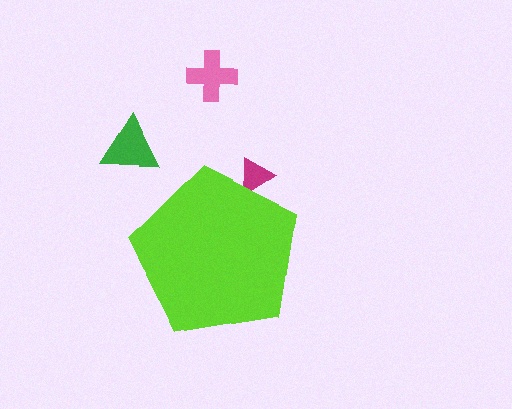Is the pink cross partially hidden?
No, the pink cross is fully visible.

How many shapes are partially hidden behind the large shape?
1 shape is partially hidden.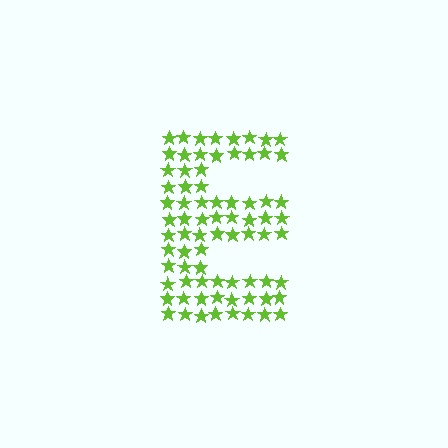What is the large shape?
The large shape is the letter E.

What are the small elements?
The small elements are stars.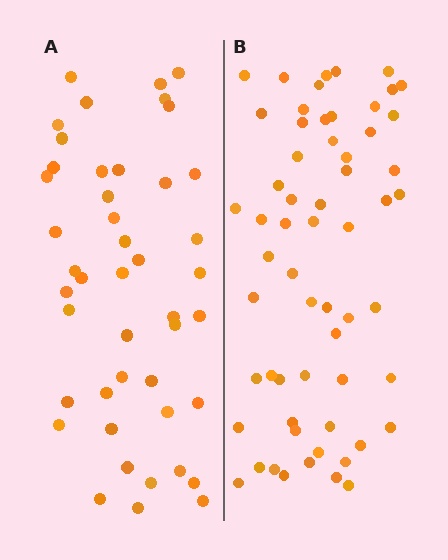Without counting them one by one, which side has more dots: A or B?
Region B (the right region) has more dots.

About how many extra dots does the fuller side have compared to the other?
Region B has approximately 15 more dots than region A.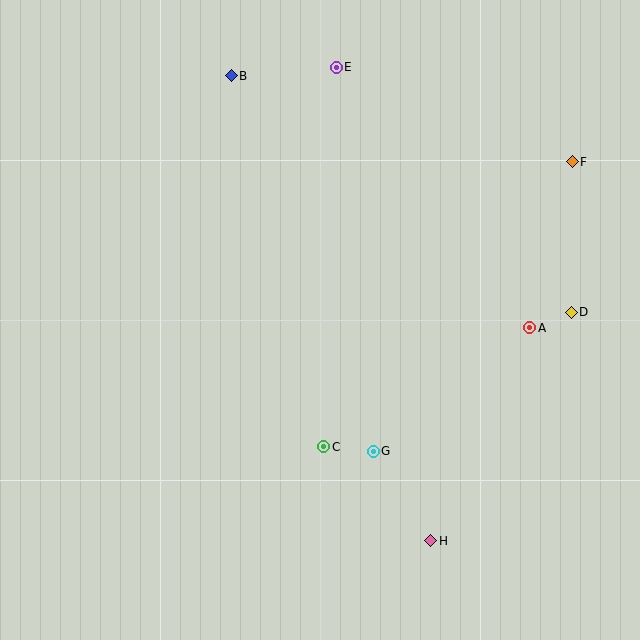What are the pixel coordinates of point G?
Point G is at (373, 451).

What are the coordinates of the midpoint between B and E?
The midpoint between B and E is at (284, 72).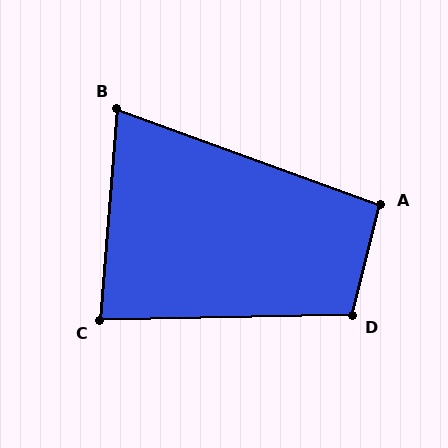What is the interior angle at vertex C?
Approximately 84 degrees (acute).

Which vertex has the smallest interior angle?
B, at approximately 75 degrees.